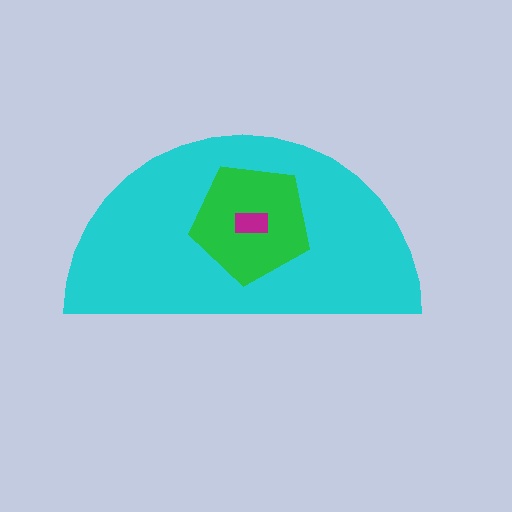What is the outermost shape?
The cyan semicircle.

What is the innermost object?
The magenta rectangle.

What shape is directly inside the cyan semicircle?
The green pentagon.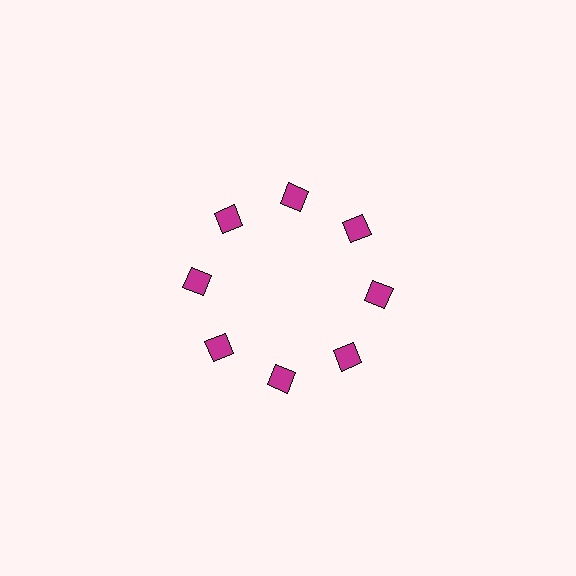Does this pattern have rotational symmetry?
Yes, this pattern has 8-fold rotational symmetry. It looks the same after rotating 45 degrees around the center.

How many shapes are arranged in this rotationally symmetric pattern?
There are 8 shapes, arranged in 8 groups of 1.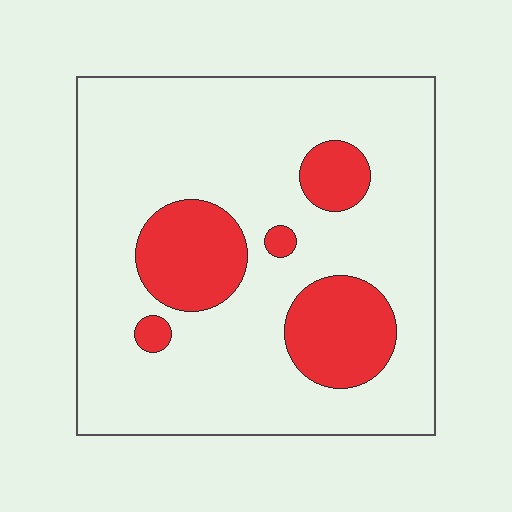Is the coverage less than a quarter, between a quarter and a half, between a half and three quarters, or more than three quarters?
Less than a quarter.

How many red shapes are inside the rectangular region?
5.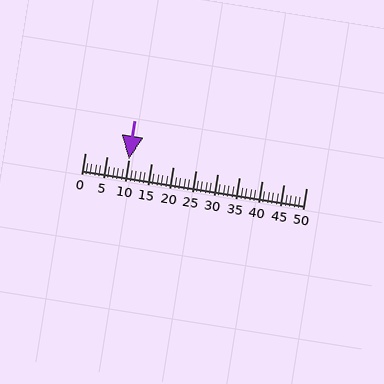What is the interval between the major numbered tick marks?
The major tick marks are spaced 5 units apart.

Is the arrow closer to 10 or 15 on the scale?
The arrow is closer to 10.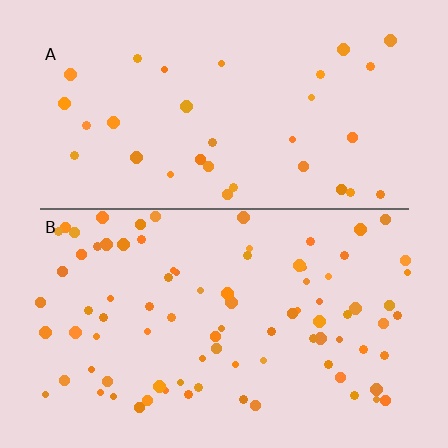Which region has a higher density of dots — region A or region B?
B (the bottom).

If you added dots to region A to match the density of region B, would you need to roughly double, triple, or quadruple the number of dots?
Approximately triple.